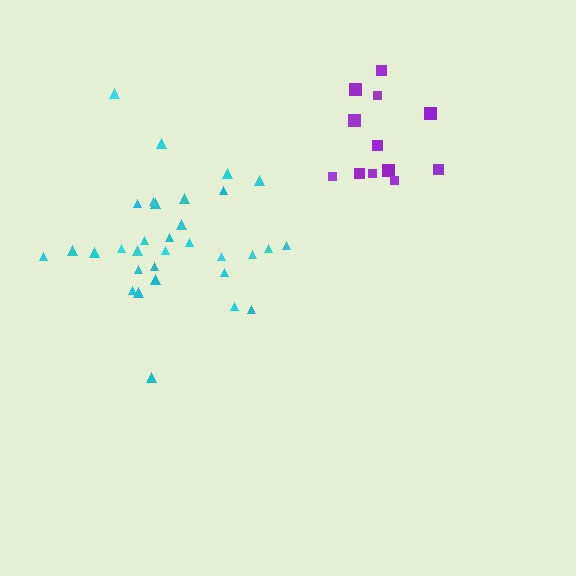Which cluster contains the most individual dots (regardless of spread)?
Cyan (32).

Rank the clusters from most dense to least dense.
cyan, purple.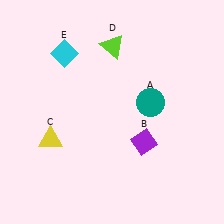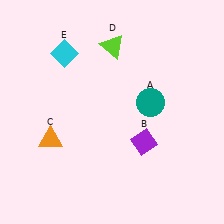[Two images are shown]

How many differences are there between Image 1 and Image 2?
There is 1 difference between the two images.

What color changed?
The triangle (C) changed from yellow in Image 1 to orange in Image 2.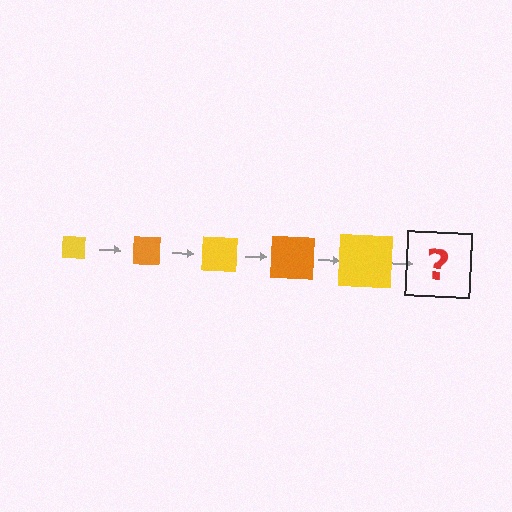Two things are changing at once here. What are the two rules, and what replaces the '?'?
The two rules are that the square grows larger each step and the color cycles through yellow and orange. The '?' should be an orange square, larger than the previous one.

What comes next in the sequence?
The next element should be an orange square, larger than the previous one.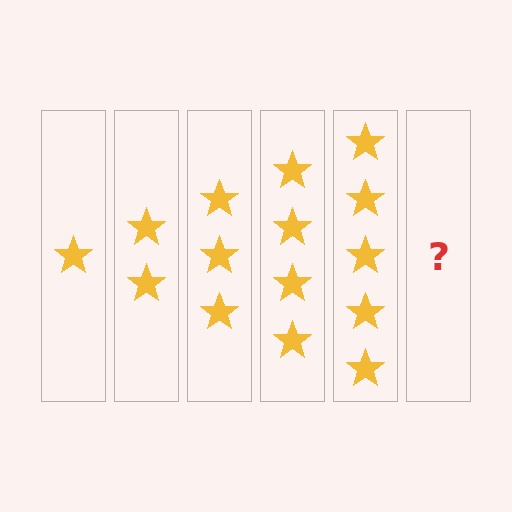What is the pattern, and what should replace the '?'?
The pattern is that each step adds one more star. The '?' should be 6 stars.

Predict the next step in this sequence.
The next step is 6 stars.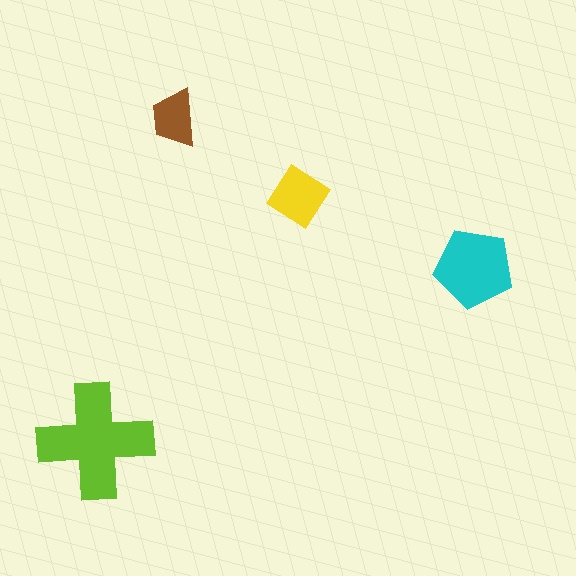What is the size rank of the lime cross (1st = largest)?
1st.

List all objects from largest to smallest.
The lime cross, the cyan pentagon, the yellow diamond, the brown trapezoid.